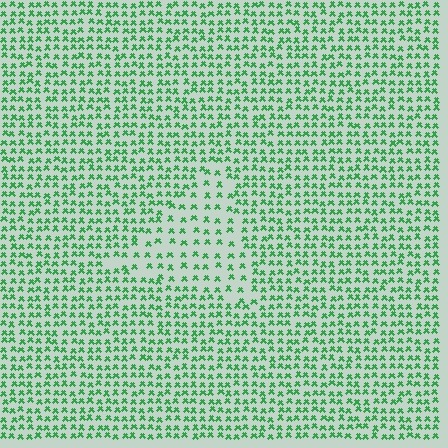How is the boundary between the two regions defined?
The boundary is defined by a change in element density (approximately 1.9x ratio). All elements are the same color, size, and shape.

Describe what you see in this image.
The image contains small green elements arranged at two different densities. A triangle-shaped region is visible where the elements are less densely packed than the surrounding area.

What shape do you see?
I see a triangle.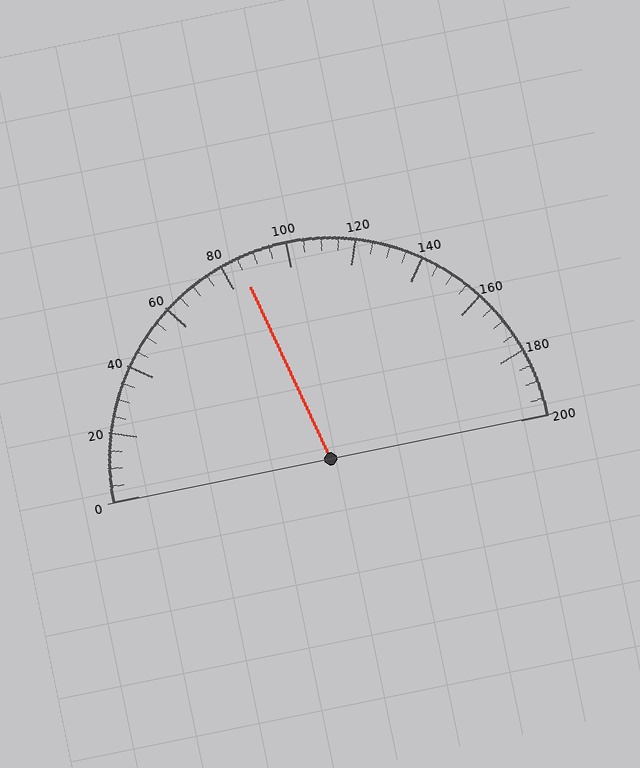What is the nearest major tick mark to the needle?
The nearest major tick mark is 80.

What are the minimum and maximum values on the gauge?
The gauge ranges from 0 to 200.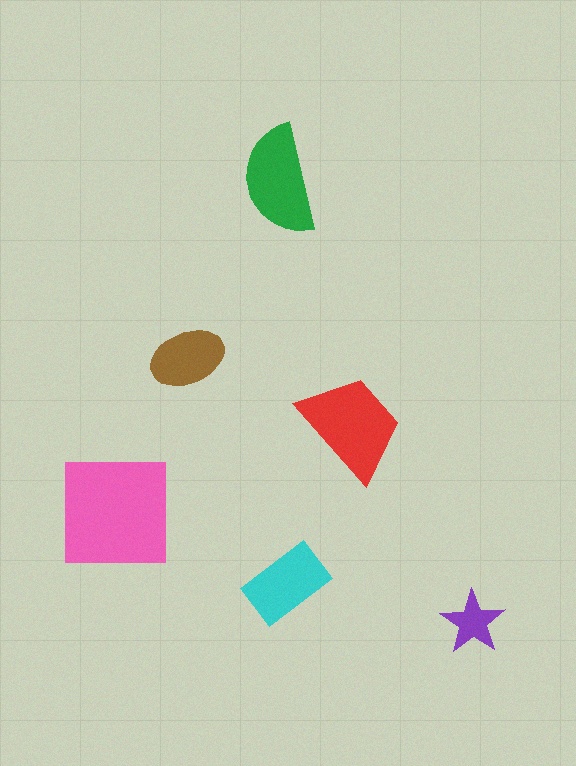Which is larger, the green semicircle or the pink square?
The pink square.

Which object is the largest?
The pink square.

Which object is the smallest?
The purple star.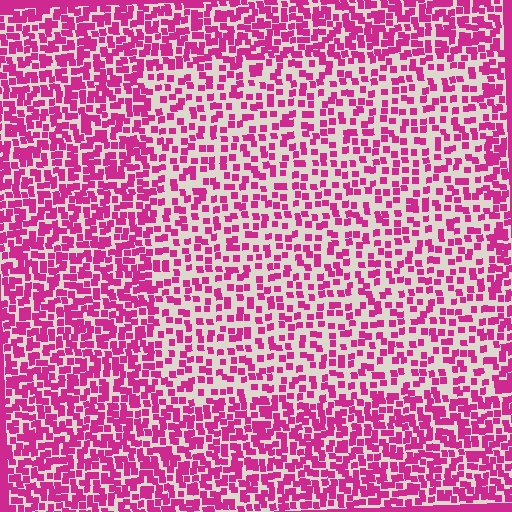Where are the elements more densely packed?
The elements are more densely packed outside the rectangle boundary.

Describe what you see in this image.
The image contains small magenta elements arranged at two different densities. A rectangle-shaped region is visible where the elements are less densely packed than the surrounding area.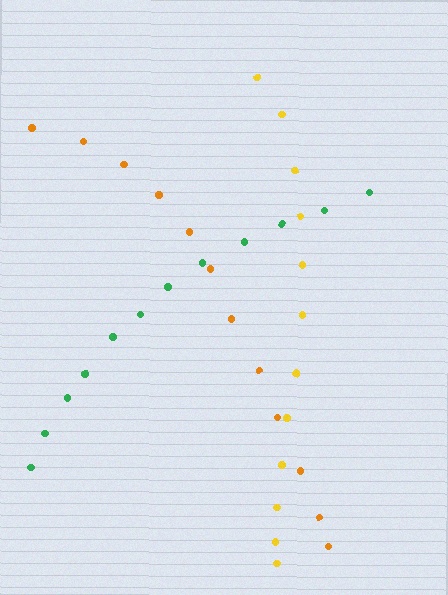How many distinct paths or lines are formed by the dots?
There are 3 distinct paths.